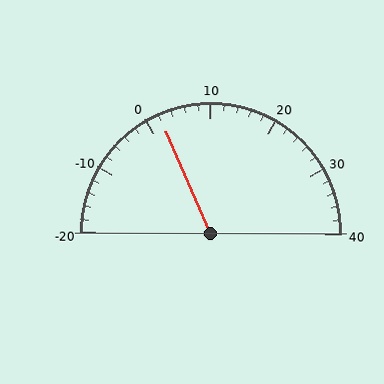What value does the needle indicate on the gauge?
The needle indicates approximately 2.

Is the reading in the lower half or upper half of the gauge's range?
The reading is in the lower half of the range (-20 to 40).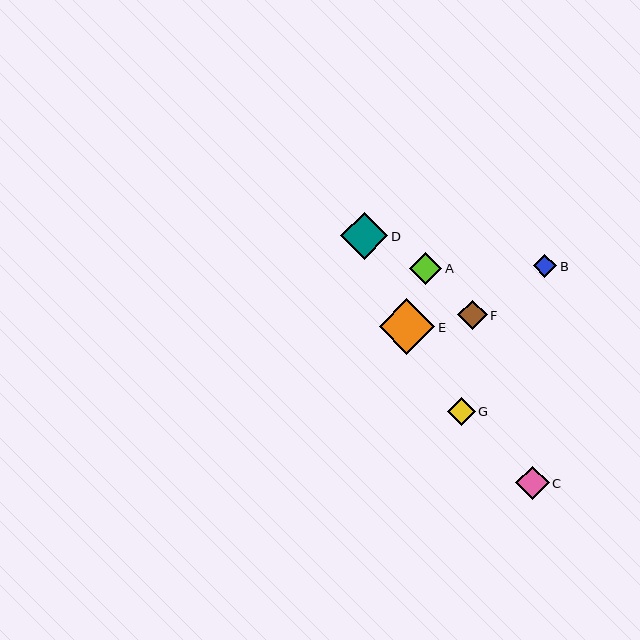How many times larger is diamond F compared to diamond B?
Diamond F is approximately 1.3 times the size of diamond B.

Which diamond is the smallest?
Diamond B is the smallest with a size of approximately 23 pixels.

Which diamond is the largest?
Diamond E is the largest with a size of approximately 56 pixels.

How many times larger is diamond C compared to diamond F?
Diamond C is approximately 1.1 times the size of diamond F.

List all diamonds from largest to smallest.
From largest to smallest: E, D, C, A, F, G, B.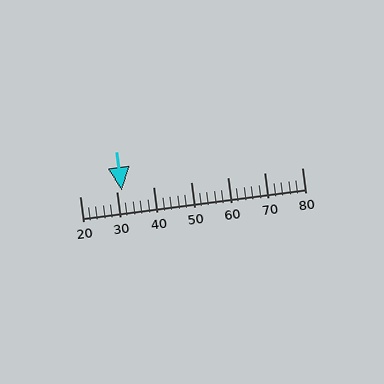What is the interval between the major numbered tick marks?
The major tick marks are spaced 10 units apart.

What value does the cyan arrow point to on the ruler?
The cyan arrow points to approximately 31.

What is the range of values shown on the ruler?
The ruler shows values from 20 to 80.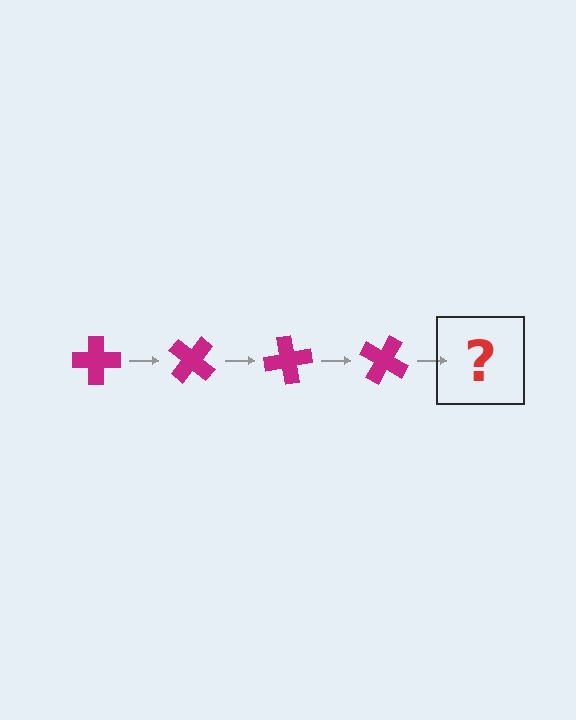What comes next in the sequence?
The next element should be a magenta cross rotated 160 degrees.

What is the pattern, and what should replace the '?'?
The pattern is that the cross rotates 40 degrees each step. The '?' should be a magenta cross rotated 160 degrees.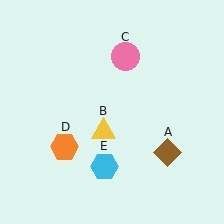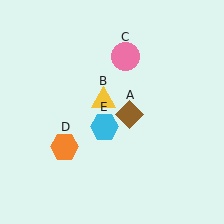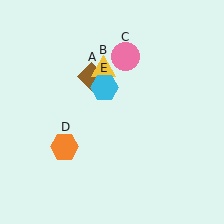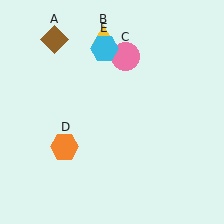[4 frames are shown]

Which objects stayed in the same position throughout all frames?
Pink circle (object C) and orange hexagon (object D) remained stationary.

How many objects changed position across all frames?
3 objects changed position: brown diamond (object A), yellow triangle (object B), cyan hexagon (object E).